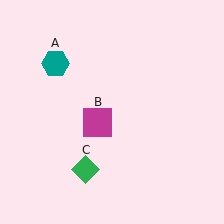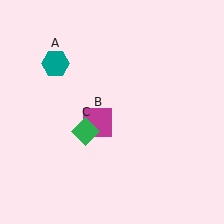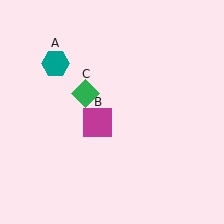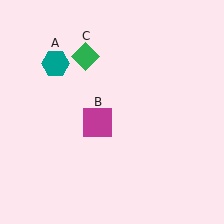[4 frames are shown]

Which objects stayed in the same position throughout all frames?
Teal hexagon (object A) and magenta square (object B) remained stationary.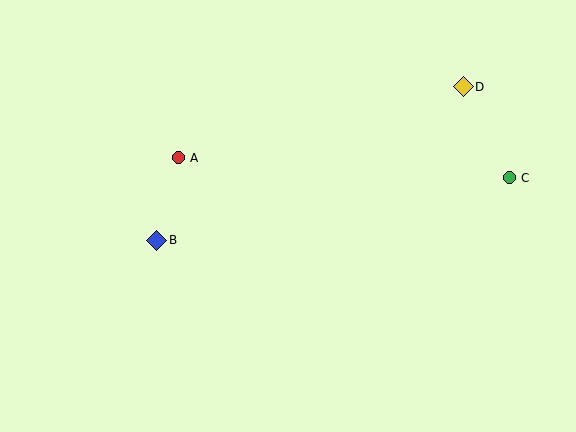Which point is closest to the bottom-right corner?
Point C is closest to the bottom-right corner.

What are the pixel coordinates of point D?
Point D is at (463, 87).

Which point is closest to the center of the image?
Point A at (178, 158) is closest to the center.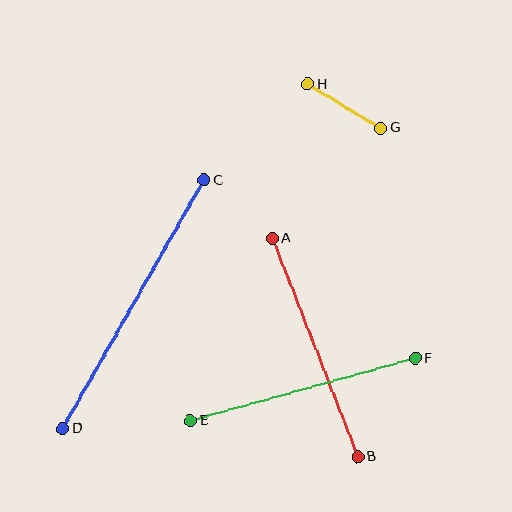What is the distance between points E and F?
The distance is approximately 233 pixels.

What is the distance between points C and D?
The distance is approximately 286 pixels.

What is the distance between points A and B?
The distance is approximately 234 pixels.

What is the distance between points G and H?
The distance is approximately 85 pixels.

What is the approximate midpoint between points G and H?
The midpoint is at approximately (344, 106) pixels.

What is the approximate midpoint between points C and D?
The midpoint is at approximately (133, 304) pixels.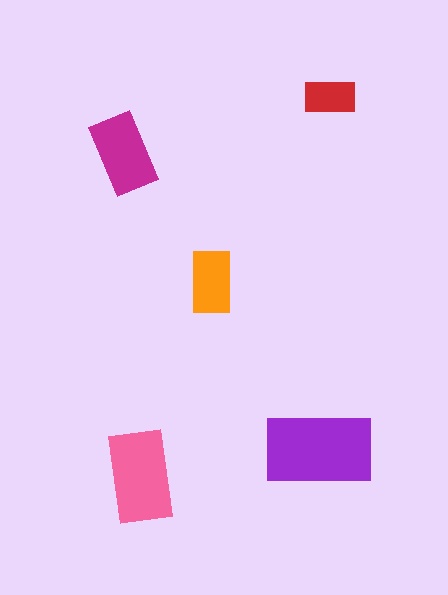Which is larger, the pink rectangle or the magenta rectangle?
The pink one.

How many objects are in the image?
There are 5 objects in the image.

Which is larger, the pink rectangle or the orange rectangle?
The pink one.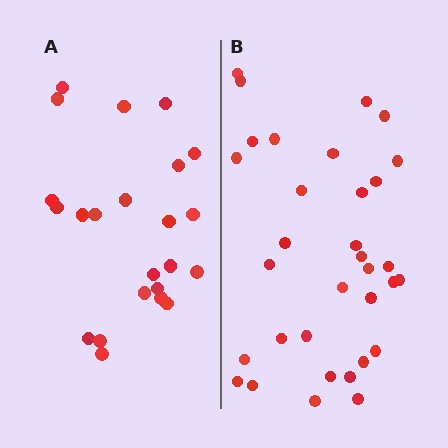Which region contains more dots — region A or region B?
Region B (the right region) has more dots.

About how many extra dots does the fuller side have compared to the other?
Region B has roughly 10 or so more dots than region A.